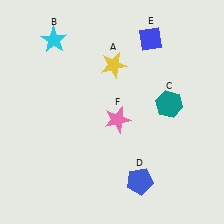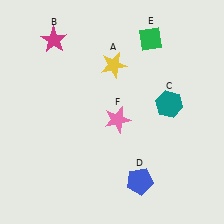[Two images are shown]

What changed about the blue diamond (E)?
In Image 1, E is blue. In Image 2, it changed to green.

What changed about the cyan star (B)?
In Image 1, B is cyan. In Image 2, it changed to magenta.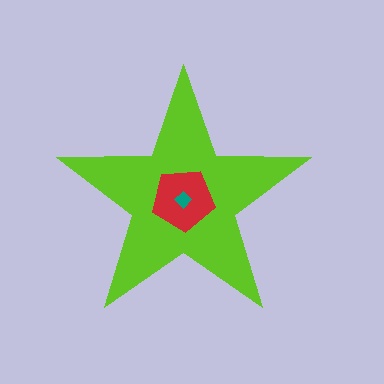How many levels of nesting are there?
3.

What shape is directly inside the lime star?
The red pentagon.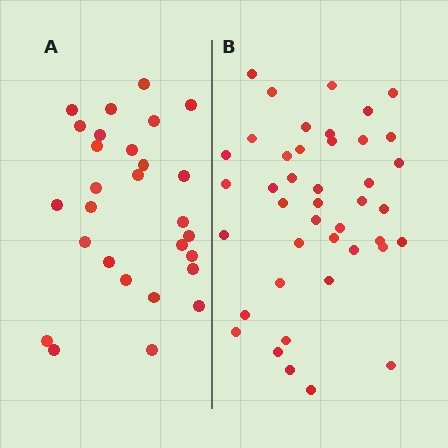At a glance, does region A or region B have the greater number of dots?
Region B (the right region) has more dots.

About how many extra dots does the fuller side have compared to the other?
Region B has approximately 15 more dots than region A.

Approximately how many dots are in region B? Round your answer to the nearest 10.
About 40 dots. (The exact count is 42, which rounds to 40.)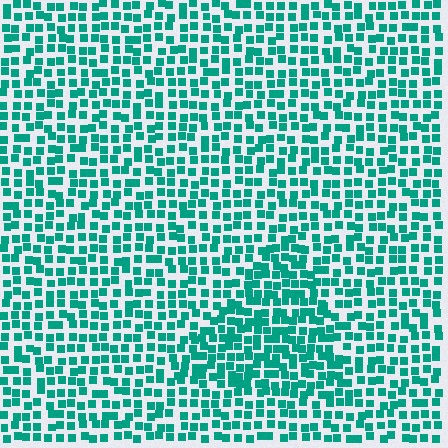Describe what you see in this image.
The image contains small teal elements arranged at two different densities. A triangle-shaped region is visible where the elements are more densely packed than the surrounding area.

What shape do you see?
I see a triangle.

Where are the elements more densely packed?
The elements are more densely packed inside the triangle boundary.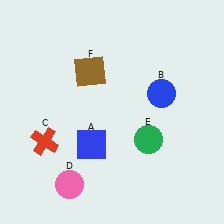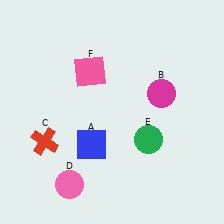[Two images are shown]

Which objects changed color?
B changed from blue to magenta. F changed from brown to pink.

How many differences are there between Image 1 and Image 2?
There are 2 differences between the two images.